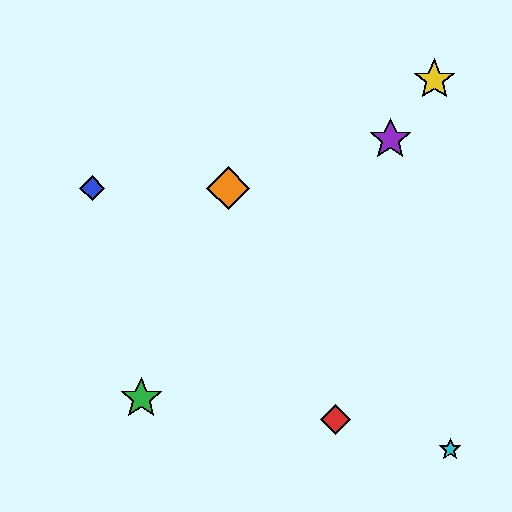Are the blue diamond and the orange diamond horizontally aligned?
Yes, both are at y≈188.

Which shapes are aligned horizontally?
The blue diamond, the orange diamond are aligned horizontally.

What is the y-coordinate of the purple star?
The purple star is at y≈139.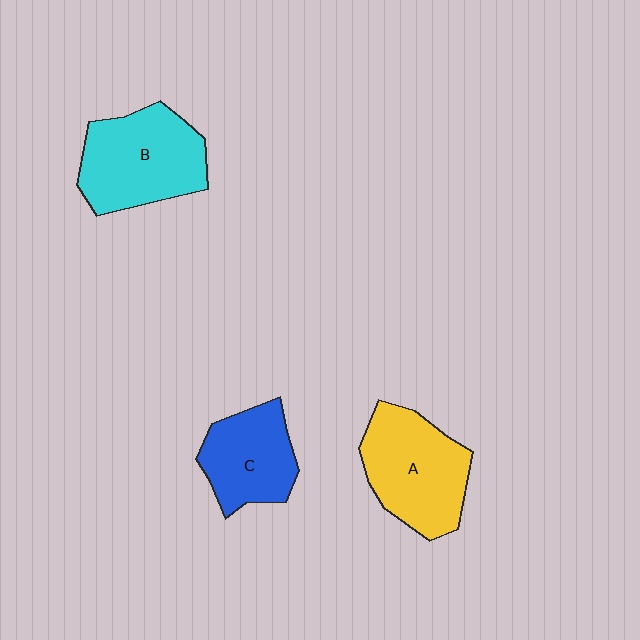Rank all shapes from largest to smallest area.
From largest to smallest: B (cyan), A (yellow), C (blue).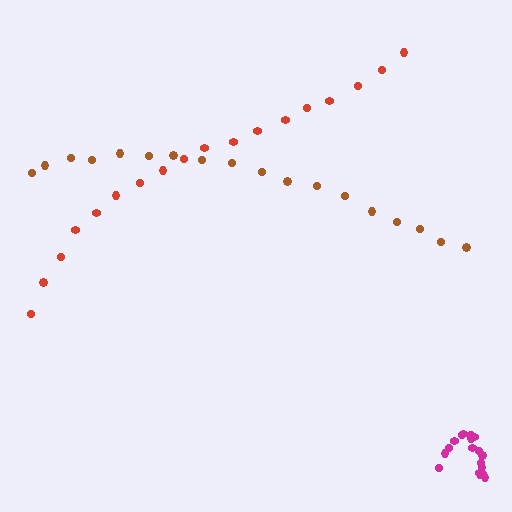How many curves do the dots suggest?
There are 3 distinct paths.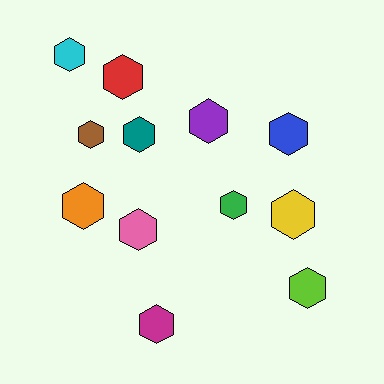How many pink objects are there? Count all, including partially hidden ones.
There is 1 pink object.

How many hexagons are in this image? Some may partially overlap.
There are 12 hexagons.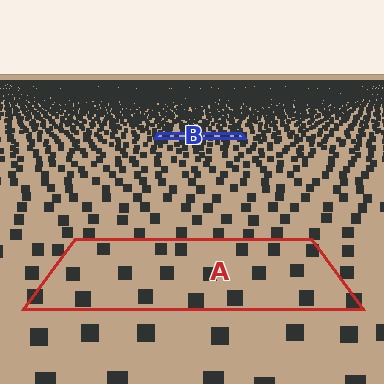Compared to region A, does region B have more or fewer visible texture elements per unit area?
Region B has more texture elements per unit area — they are packed more densely because it is farther away.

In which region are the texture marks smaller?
The texture marks are smaller in region B, because it is farther away.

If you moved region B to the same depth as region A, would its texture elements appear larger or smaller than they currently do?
They would appear larger. At a closer depth, the same texture elements are projected at a bigger on-screen size.